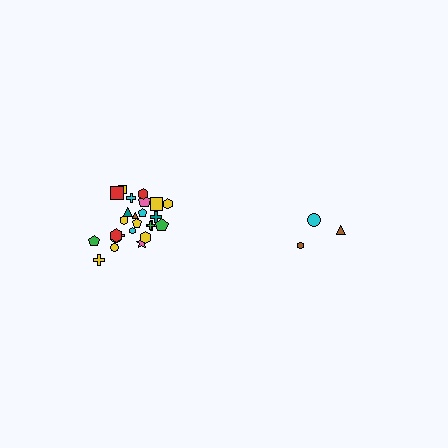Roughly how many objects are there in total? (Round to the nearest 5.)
Roughly 30 objects in total.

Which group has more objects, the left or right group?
The left group.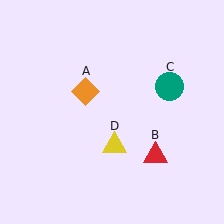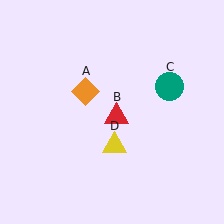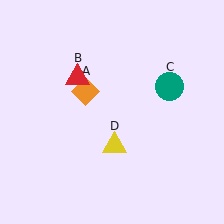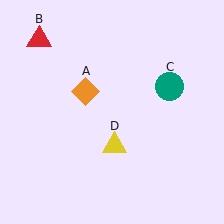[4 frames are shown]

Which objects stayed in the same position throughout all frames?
Orange diamond (object A) and teal circle (object C) and yellow triangle (object D) remained stationary.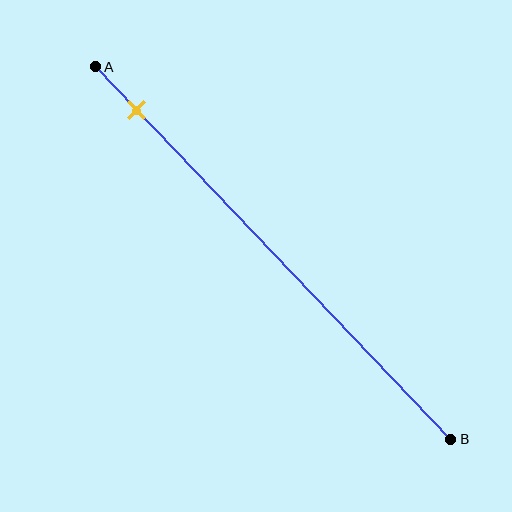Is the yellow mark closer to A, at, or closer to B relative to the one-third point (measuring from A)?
The yellow mark is closer to point A than the one-third point of segment AB.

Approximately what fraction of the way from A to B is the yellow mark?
The yellow mark is approximately 10% of the way from A to B.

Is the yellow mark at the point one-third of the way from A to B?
No, the mark is at about 10% from A, not at the 33% one-third point.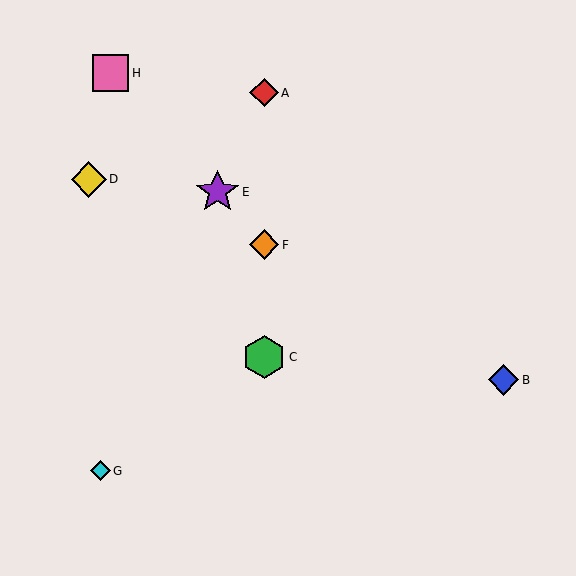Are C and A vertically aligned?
Yes, both are at x≈264.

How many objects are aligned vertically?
3 objects (A, C, F) are aligned vertically.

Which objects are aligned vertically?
Objects A, C, F are aligned vertically.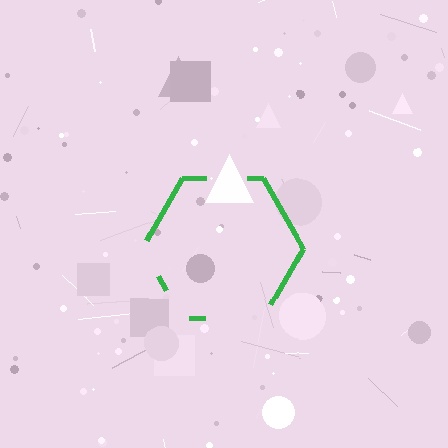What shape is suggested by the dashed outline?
The dashed outline suggests a hexagon.